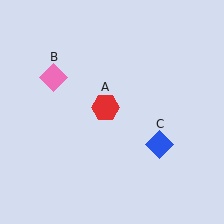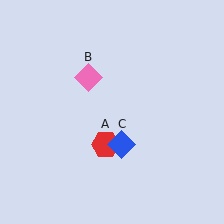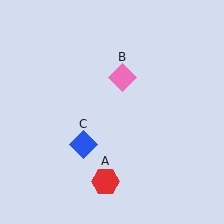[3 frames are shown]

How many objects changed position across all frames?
3 objects changed position: red hexagon (object A), pink diamond (object B), blue diamond (object C).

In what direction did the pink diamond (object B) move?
The pink diamond (object B) moved right.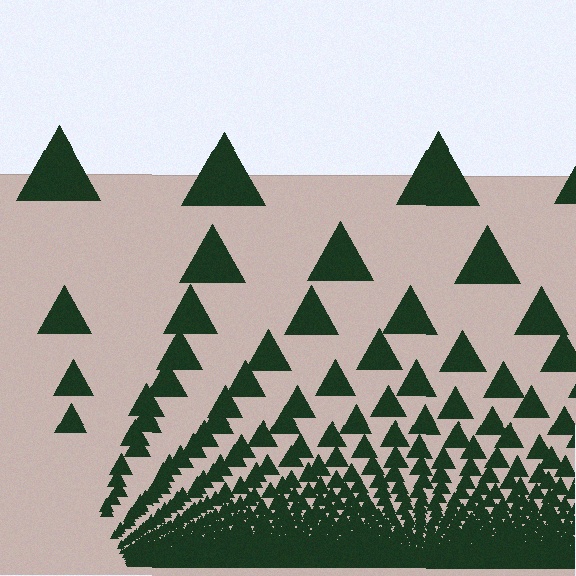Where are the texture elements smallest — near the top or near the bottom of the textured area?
Near the bottom.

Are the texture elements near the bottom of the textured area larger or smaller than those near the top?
Smaller. The gradient is inverted — elements near the bottom are smaller and denser.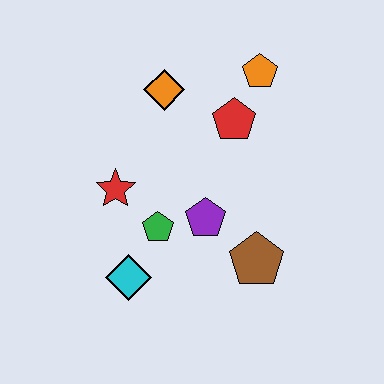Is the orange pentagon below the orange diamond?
No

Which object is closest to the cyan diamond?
The green pentagon is closest to the cyan diamond.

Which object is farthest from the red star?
The orange pentagon is farthest from the red star.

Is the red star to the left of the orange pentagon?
Yes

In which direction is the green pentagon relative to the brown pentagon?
The green pentagon is to the left of the brown pentagon.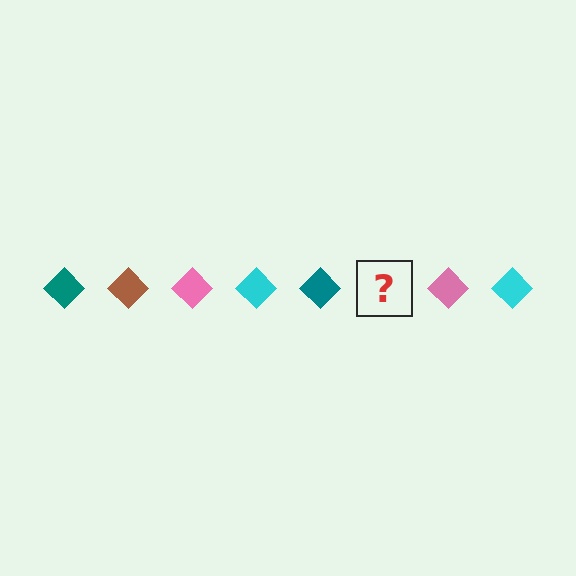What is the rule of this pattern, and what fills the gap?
The rule is that the pattern cycles through teal, brown, pink, cyan diamonds. The gap should be filled with a brown diamond.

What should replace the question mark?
The question mark should be replaced with a brown diamond.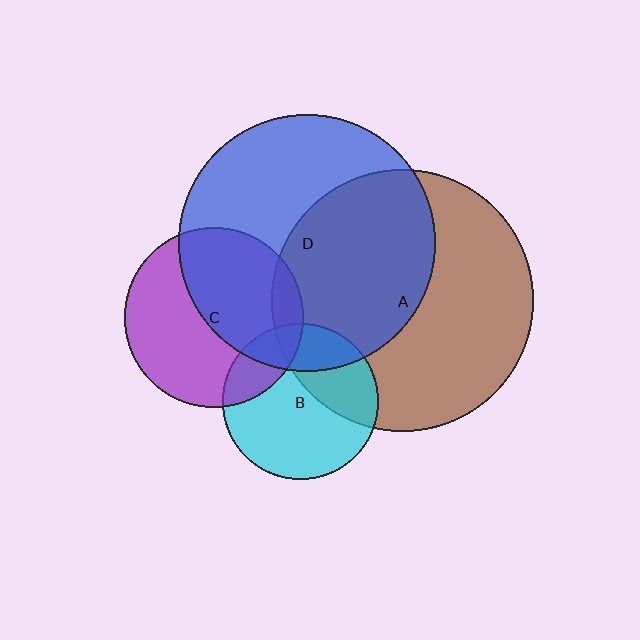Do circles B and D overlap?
Yes.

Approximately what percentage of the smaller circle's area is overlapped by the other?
Approximately 20%.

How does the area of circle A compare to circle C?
Approximately 2.1 times.